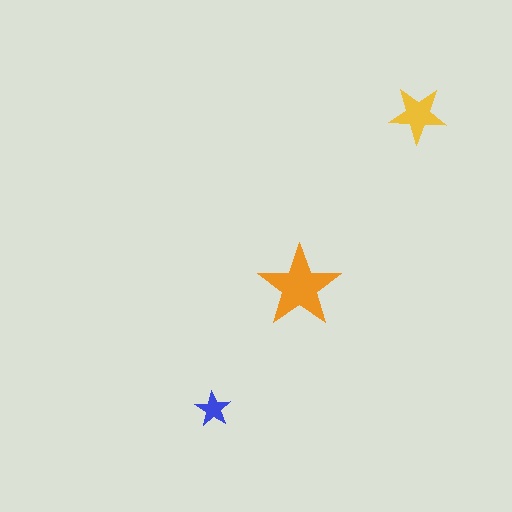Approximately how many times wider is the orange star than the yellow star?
About 1.5 times wider.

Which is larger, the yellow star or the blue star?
The yellow one.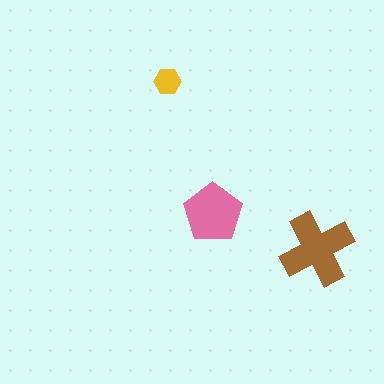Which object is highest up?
The yellow hexagon is topmost.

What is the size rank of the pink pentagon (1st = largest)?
2nd.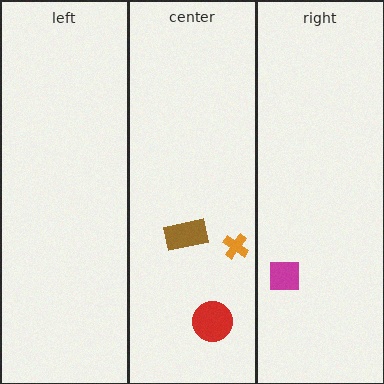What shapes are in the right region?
The magenta square.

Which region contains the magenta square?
The right region.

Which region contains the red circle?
The center region.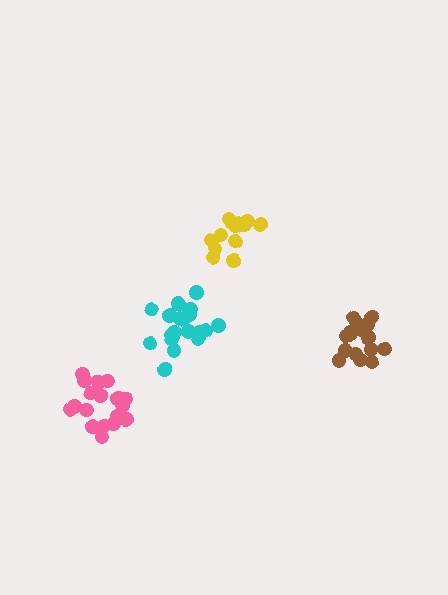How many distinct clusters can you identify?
There are 4 distinct clusters.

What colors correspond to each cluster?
The clusters are colored: pink, cyan, yellow, brown.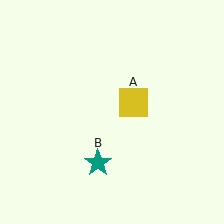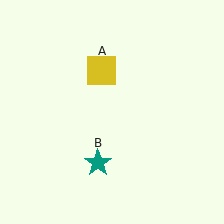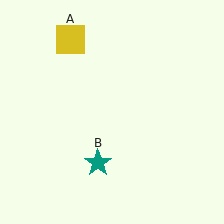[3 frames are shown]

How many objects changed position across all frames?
1 object changed position: yellow square (object A).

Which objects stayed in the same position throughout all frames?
Teal star (object B) remained stationary.